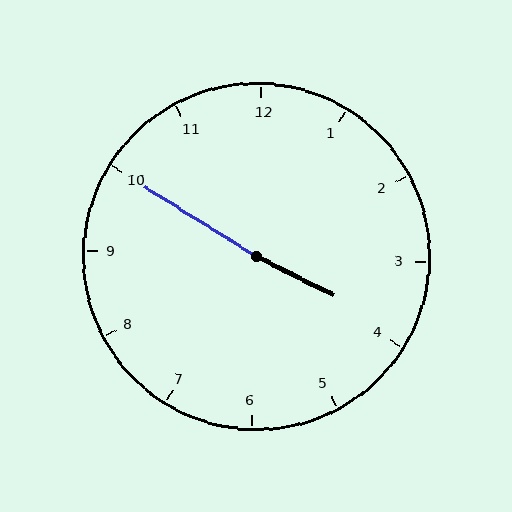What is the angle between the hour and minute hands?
Approximately 175 degrees.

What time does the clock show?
3:50.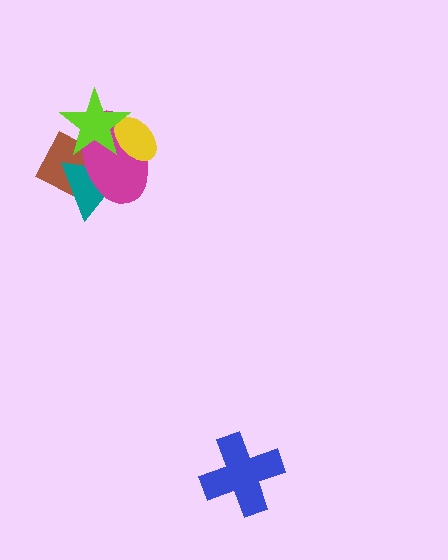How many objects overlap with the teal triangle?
3 objects overlap with the teal triangle.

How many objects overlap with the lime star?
4 objects overlap with the lime star.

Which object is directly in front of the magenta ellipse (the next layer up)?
The yellow ellipse is directly in front of the magenta ellipse.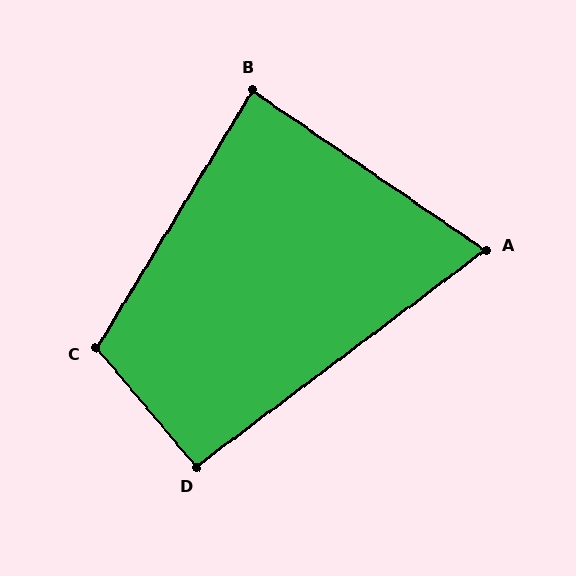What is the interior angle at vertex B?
Approximately 87 degrees (approximately right).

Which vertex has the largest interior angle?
C, at approximately 109 degrees.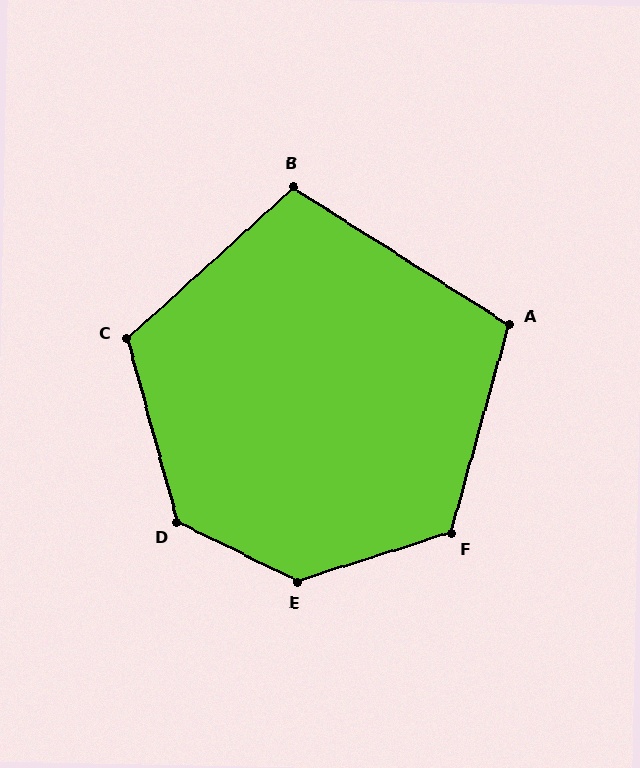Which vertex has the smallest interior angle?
B, at approximately 105 degrees.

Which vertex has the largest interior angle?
E, at approximately 136 degrees.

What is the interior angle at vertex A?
Approximately 107 degrees (obtuse).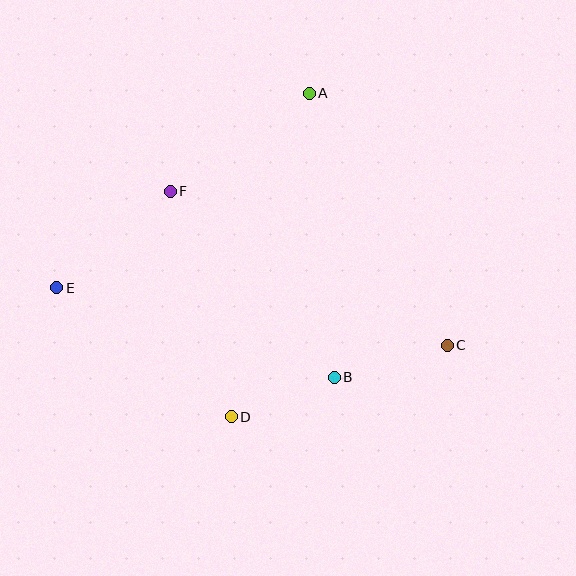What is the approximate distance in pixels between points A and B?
The distance between A and B is approximately 285 pixels.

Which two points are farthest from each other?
Points C and E are farthest from each other.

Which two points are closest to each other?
Points B and D are closest to each other.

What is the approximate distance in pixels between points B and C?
The distance between B and C is approximately 118 pixels.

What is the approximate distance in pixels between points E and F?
The distance between E and F is approximately 149 pixels.